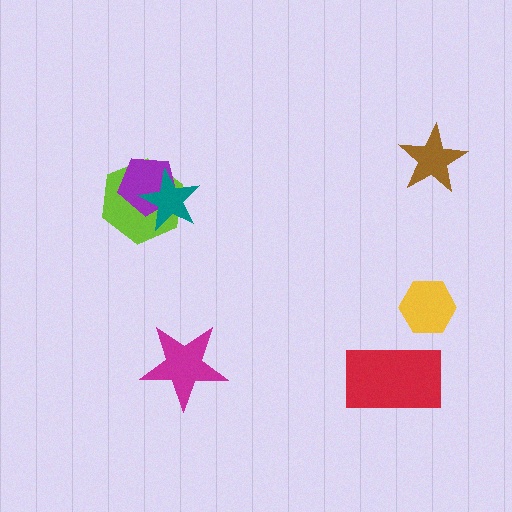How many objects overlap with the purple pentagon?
2 objects overlap with the purple pentagon.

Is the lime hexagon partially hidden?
Yes, it is partially covered by another shape.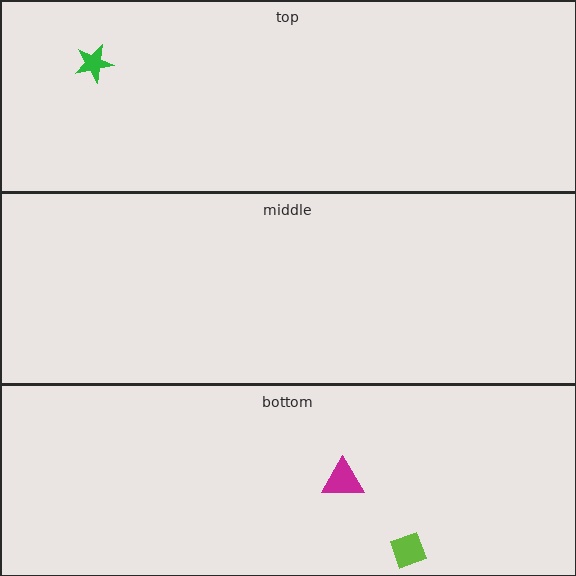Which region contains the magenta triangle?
The bottom region.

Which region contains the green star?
The top region.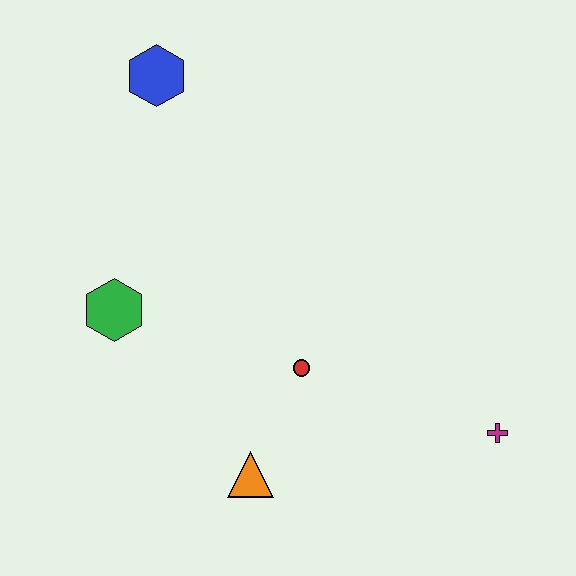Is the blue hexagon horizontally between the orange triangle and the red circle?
No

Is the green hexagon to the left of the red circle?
Yes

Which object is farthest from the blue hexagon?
The magenta cross is farthest from the blue hexagon.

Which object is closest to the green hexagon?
The red circle is closest to the green hexagon.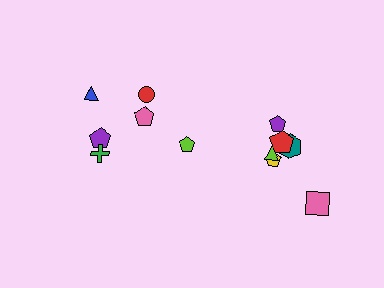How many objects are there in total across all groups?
There are 12 objects.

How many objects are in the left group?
There are 5 objects.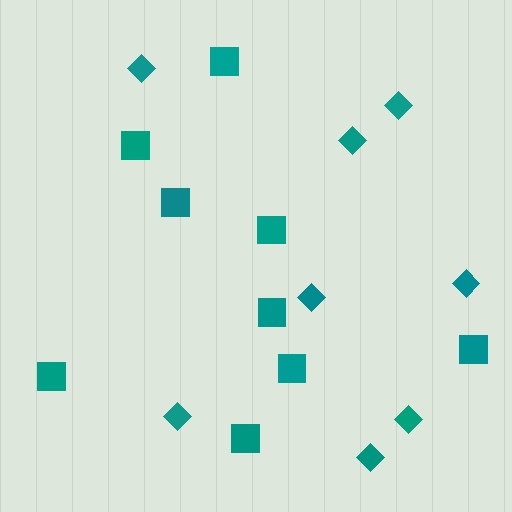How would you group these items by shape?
There are 2 groups: one group of diamonds (8) and one group of squares (9).